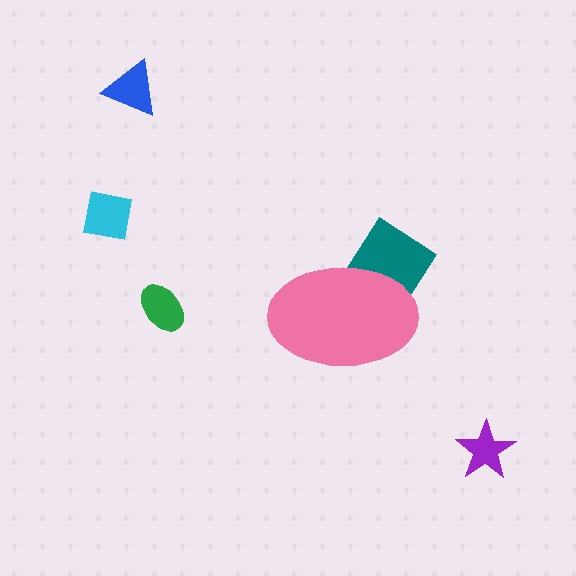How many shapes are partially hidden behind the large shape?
1 shape is partially hidden.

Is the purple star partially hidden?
No, the purple star is fully visible.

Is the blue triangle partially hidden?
No, the blue triangle is fully visible.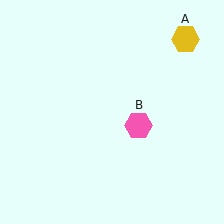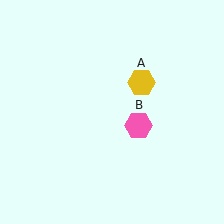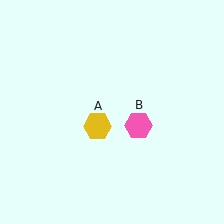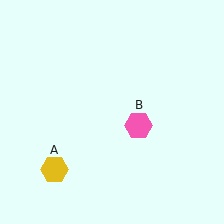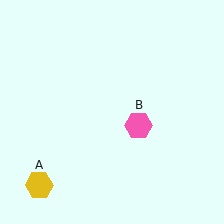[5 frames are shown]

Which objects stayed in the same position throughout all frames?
Pink hexagon (object B) remained stationary.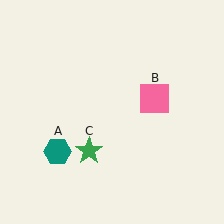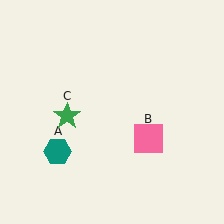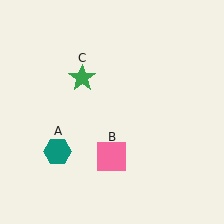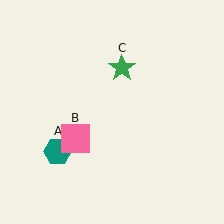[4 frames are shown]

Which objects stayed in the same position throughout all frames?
Teal hexagon (object A) remained stationary.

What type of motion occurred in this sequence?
The pink square (object B), green star (object C) rotated clockwise around the center of the scene.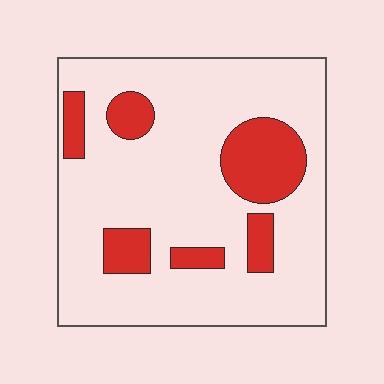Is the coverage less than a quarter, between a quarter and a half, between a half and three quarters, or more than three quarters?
Less than a quarter.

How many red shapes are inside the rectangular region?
6.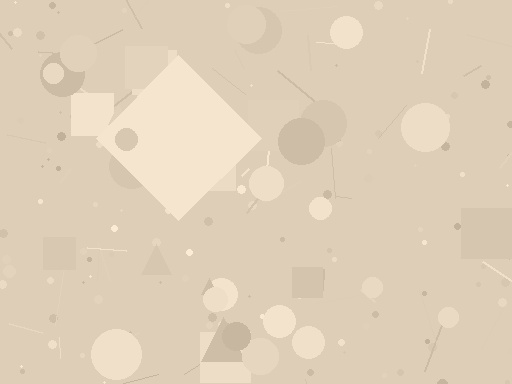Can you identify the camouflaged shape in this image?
The camouflaged shape is a diamond.